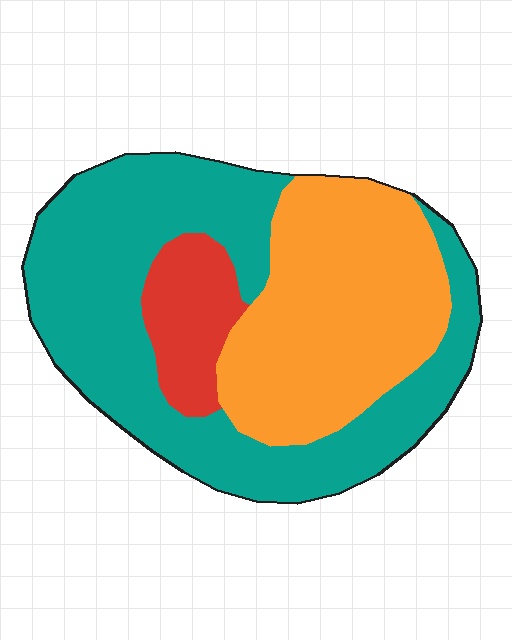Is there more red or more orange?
Orange.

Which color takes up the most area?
Teal, at roughly 50%.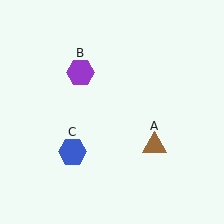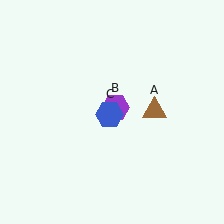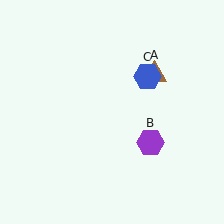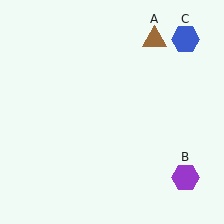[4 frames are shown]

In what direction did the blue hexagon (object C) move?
The blue hexagon (object C) moved up and to the right.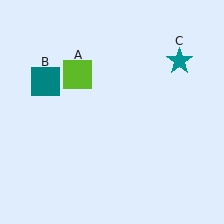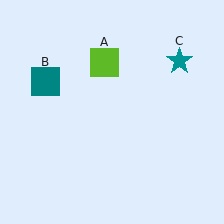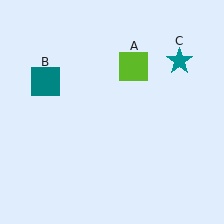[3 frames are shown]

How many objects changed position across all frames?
1 object changed position: lime square (object A).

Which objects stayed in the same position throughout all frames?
Teal square (object B) and teal star (object C) remained stationary.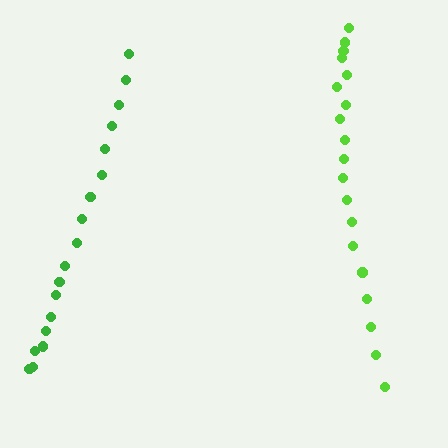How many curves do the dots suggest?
There are 2 distinct paths.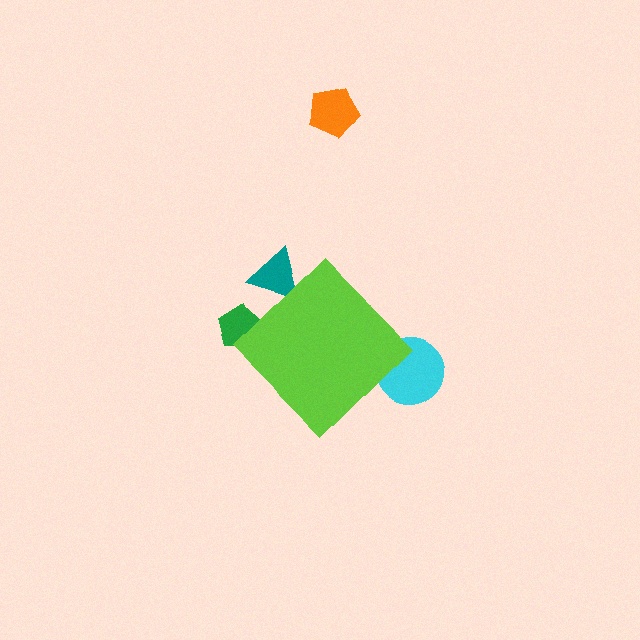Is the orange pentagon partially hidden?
No, the orange pentagon is fully visible.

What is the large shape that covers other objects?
A lime diamond.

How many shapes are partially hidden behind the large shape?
3 shapes are partially hidden.